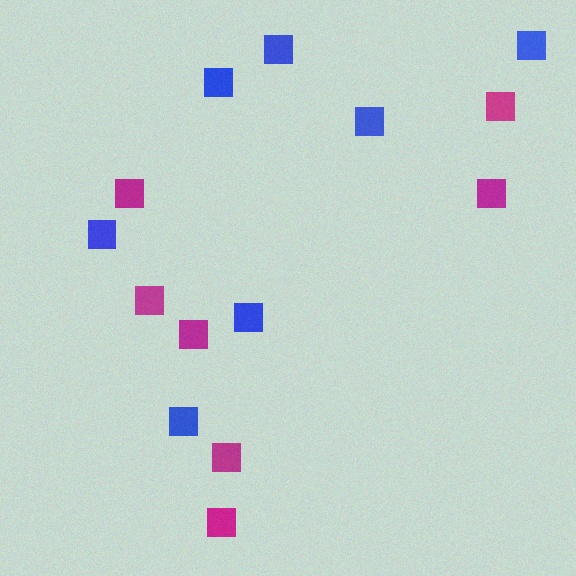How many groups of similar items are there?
There are 2 groups: one group of magenta squares (7) and one group of blue squares (7).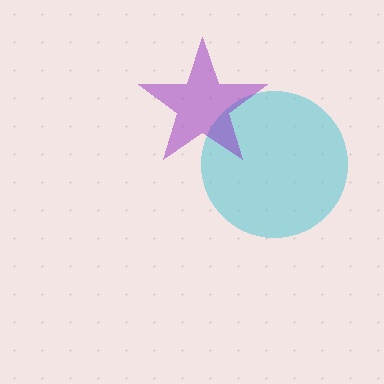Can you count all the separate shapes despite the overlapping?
Yes, there are 2 separate shapes.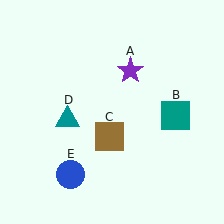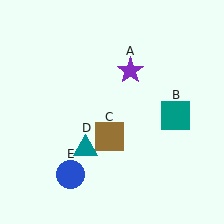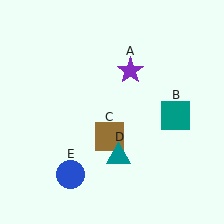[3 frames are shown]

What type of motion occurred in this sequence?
The teal triangle (object D) rotated counterclockwise around the center of the scene.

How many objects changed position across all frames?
1 object changed position: teal triangle (object D).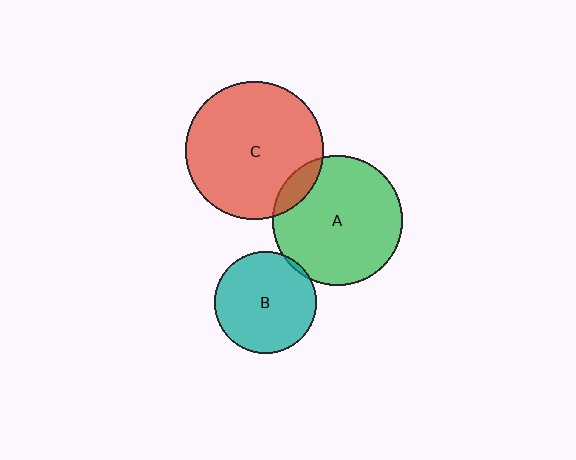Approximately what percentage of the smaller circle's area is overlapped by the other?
Approximately 10%.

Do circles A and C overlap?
Yes.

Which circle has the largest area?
Circle C (red).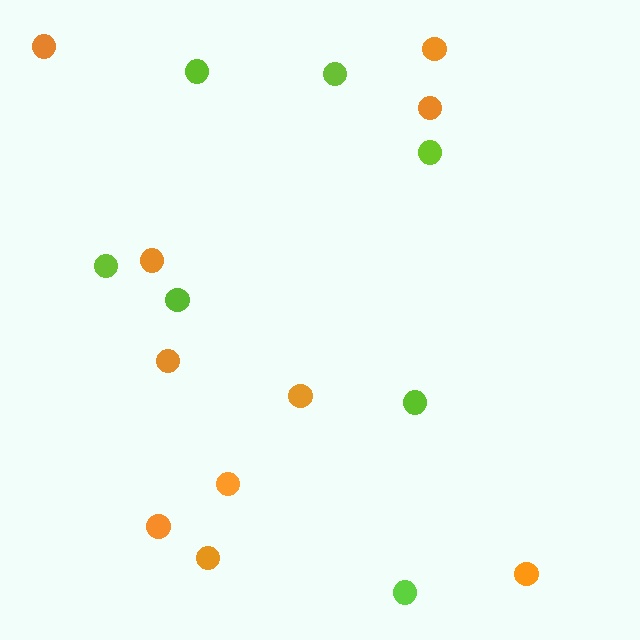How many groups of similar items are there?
There are 2 groups: one group of lime circles (7) and one group of orange circles (10).